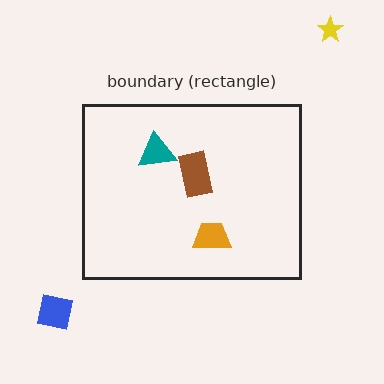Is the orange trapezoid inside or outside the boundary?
Inside.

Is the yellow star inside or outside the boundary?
Outside.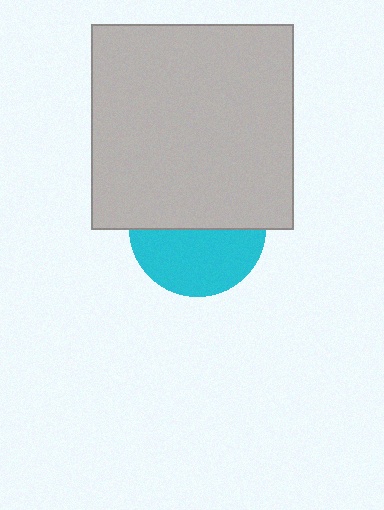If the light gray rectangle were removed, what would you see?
You would see the complete cyan circle.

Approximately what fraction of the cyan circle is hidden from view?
Roughly 51% of the cyan circle is hidden behind the light gray rectangle.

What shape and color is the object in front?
The object in front is a light gray rectangle.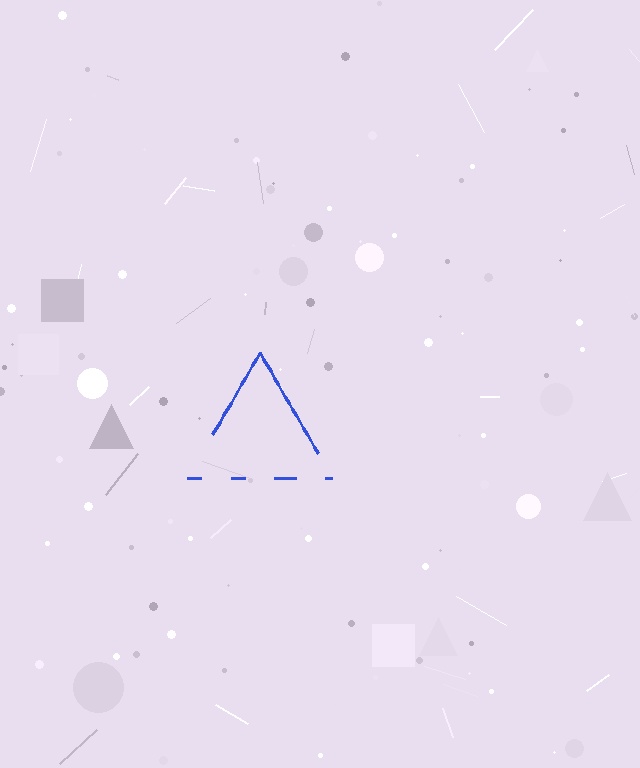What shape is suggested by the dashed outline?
The dashed outline suggests a triangle.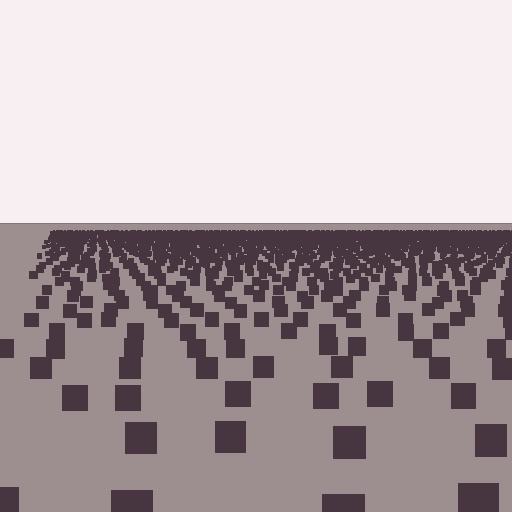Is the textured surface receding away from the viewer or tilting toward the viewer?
The surface is receding away from the viewer. Texture elements get smaller and denser toward the top.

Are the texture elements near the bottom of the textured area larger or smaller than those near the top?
Larger. Near the bottom, elements are closer to the viewer and appear at a bigger on-screen size.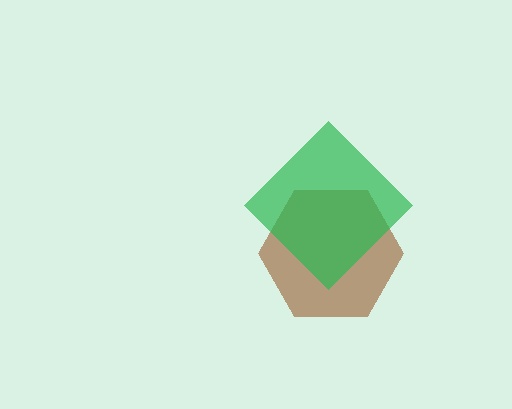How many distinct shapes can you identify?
There are 2 distinct shapes: a brown hexagon, a green diamond.